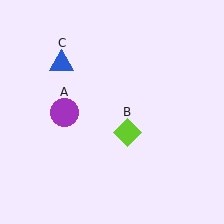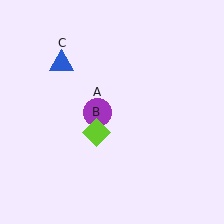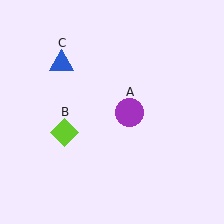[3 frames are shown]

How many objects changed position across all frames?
2 objects changed position: purple circle (object A), lime diamond (object B).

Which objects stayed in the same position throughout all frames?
Blue triangle (object C) remained stationary.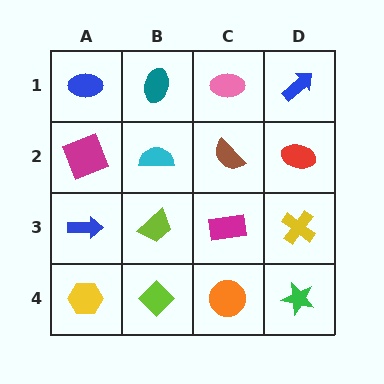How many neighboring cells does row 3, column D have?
3.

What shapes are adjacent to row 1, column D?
A red ellipse (row 2, column D), a pink ellipse (row 1, column C).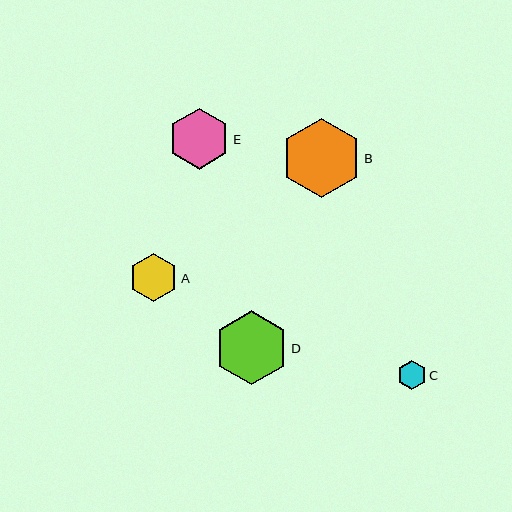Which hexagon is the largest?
Hexagon B is the largest with a size of approximately 80 pixels.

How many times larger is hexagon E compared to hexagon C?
Hexagon E is approximately 2.1 times the size of hexagon C.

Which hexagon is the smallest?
Hexagon C is the smallest with a size of approximately 29 pixels.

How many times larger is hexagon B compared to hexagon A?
Hexagon B is approximately 1.7 times the size of hexagon A.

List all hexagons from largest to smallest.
From largest to smallest: B, D, E, A, C.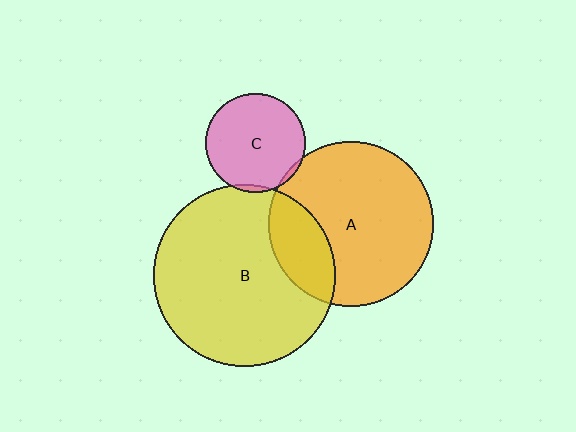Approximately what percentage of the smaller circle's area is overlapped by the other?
Approximately 5%.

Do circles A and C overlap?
Yes.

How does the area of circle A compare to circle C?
Approximately 2.7 times.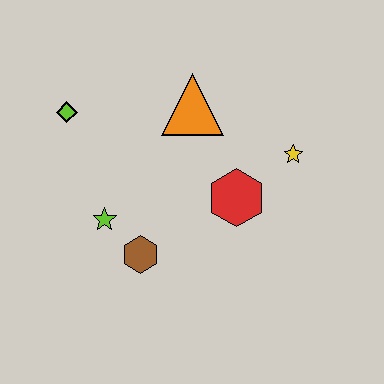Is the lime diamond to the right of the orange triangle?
No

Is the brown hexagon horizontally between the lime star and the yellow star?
Yes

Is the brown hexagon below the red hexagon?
Yes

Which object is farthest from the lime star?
The yellow star is farthest from the lime star.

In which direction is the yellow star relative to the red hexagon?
The yellow star is to the right of the red hexagon.